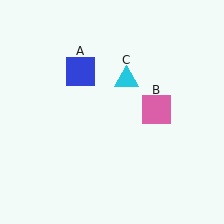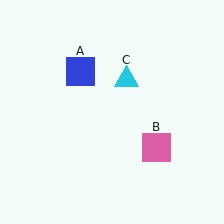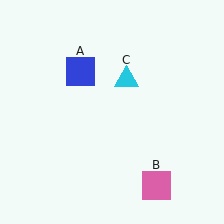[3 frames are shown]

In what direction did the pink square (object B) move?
The pink square (object B) moved down.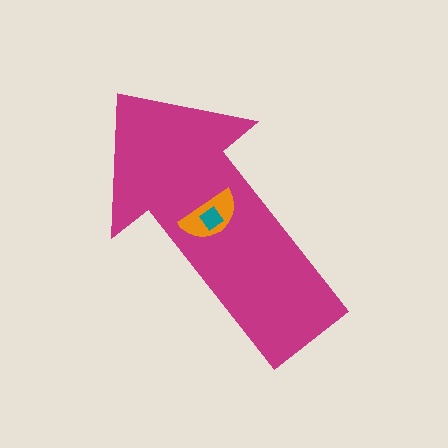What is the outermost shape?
The magenta arrow.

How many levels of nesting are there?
3.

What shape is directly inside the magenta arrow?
The orange semicircle.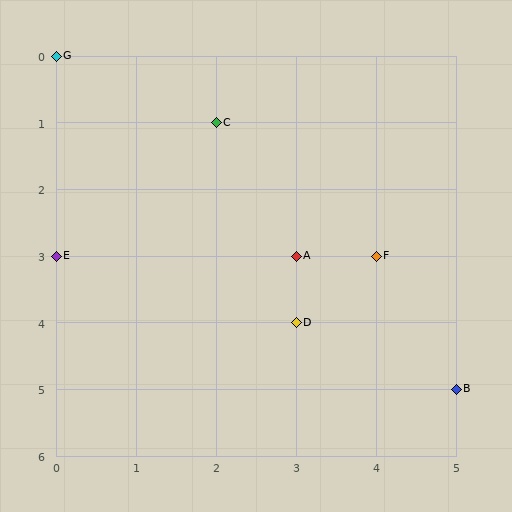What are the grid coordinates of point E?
Point E is at grid coordinates (0, 3).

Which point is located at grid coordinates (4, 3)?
Point F is at (4, 3).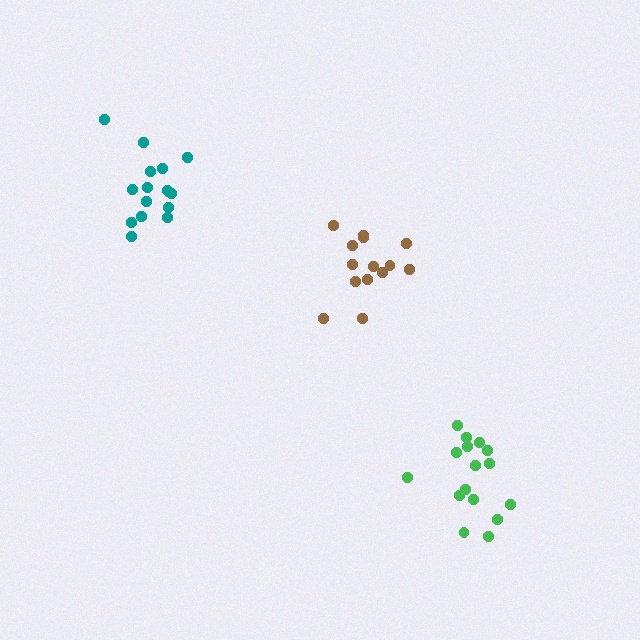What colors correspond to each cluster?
The clusters are colored: teal, green, brown.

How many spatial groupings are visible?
There are 3 spatial groupings.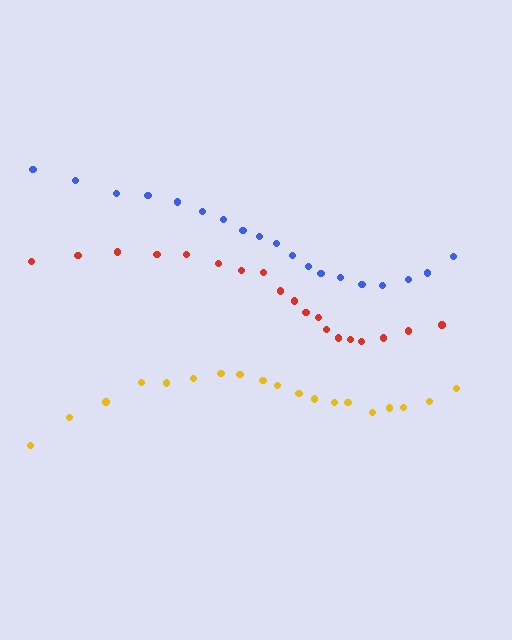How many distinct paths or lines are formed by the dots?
There are 3 distinct paths.